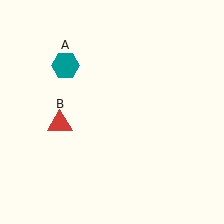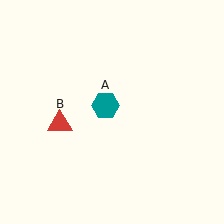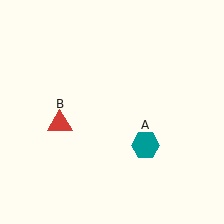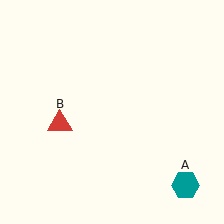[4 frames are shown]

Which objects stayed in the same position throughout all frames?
Red triangle (object B) remained stationary.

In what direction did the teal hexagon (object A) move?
The teal hexagon (object A) moved down and to the right.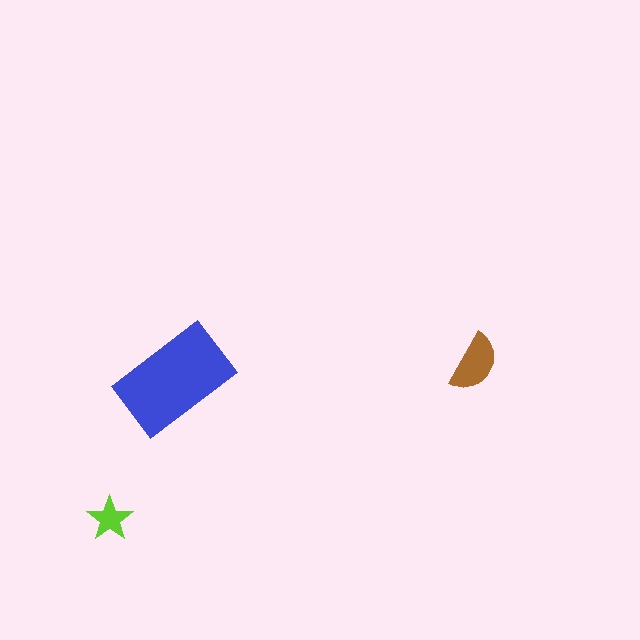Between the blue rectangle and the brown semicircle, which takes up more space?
The blue rectangle.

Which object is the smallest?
The lime star.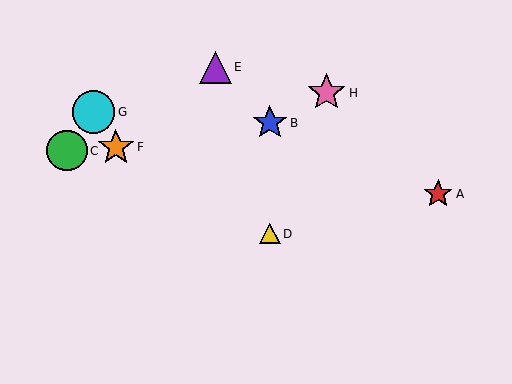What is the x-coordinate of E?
Object E is at x≈215.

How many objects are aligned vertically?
2 objects (B, D) are aligned vertically.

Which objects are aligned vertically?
Objects B, D are aligned vertically.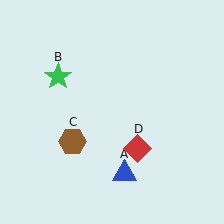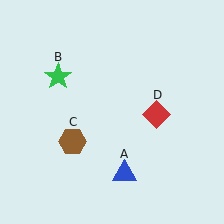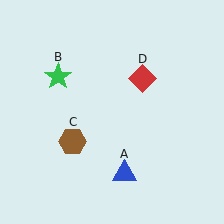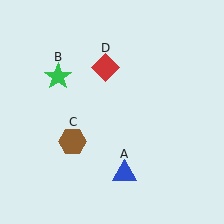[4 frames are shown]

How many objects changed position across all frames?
1 object changed position: red diamond (object D).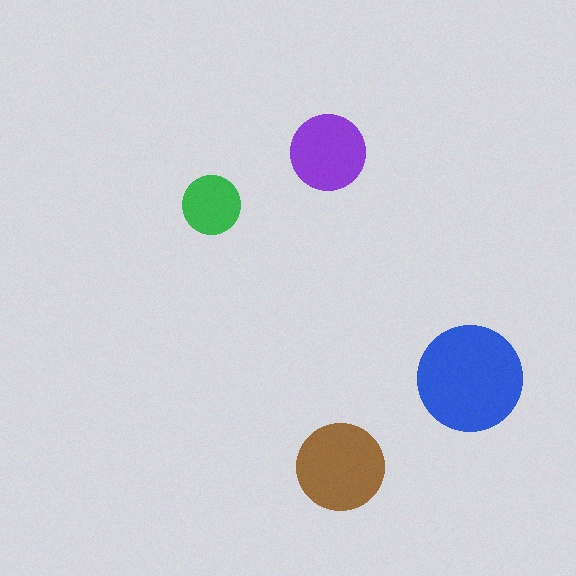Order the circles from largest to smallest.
the blue one, the brown one, the purple one, the green one.